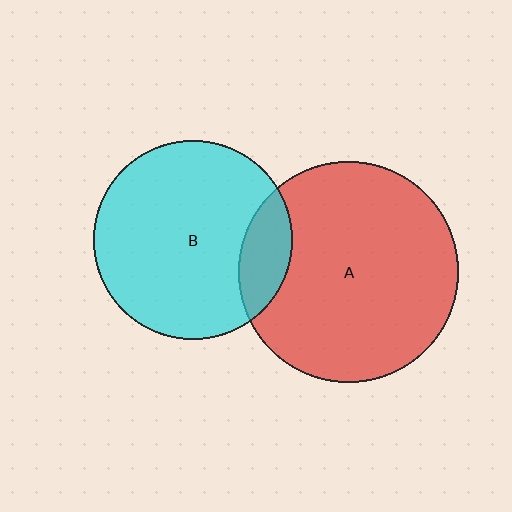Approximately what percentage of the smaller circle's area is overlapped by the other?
Approximately 15%.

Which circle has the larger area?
Circle A (red).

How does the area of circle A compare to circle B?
Approximately 1.2 times.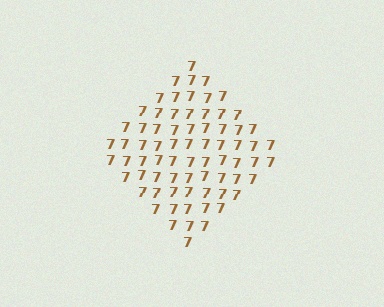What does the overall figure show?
The overall figure shows a diamond.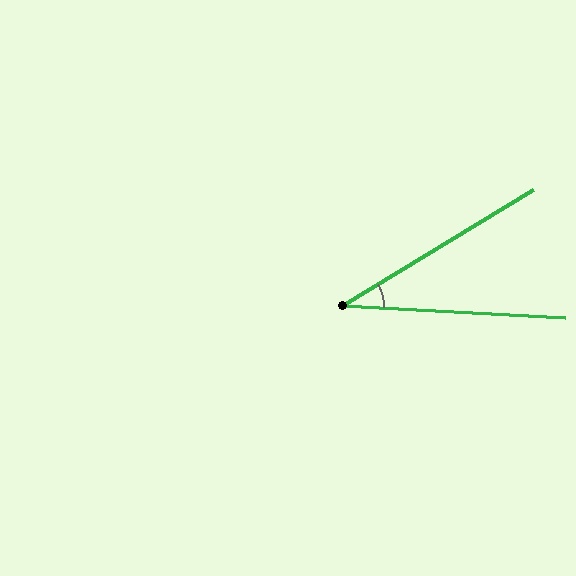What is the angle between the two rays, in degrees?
Approximately 34 degrees.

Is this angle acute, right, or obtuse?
It is acute.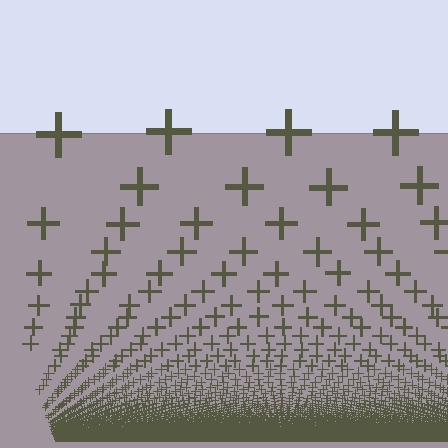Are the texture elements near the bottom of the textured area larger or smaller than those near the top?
Smaller. The gradient is inverted — elements near the bottom are smaller and denser.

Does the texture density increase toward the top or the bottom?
Density increases toward the bottom.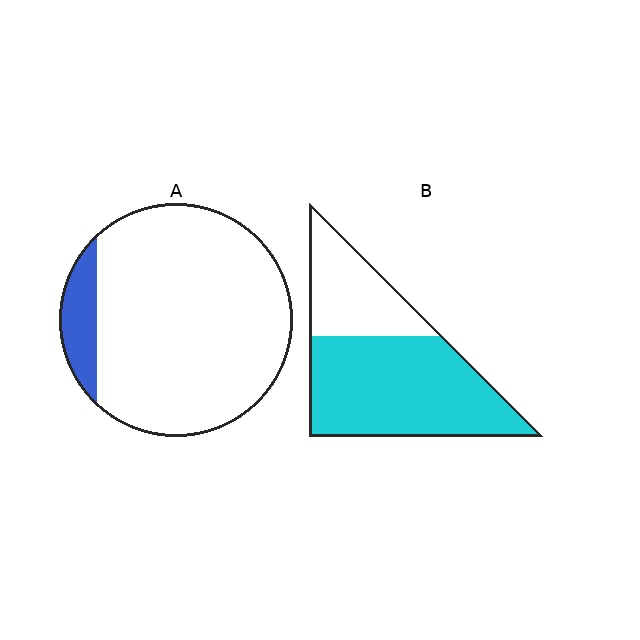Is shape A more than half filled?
No.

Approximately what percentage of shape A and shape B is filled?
A is approximately 10% and B is approximately 70%.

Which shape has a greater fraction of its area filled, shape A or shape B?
Shape B.